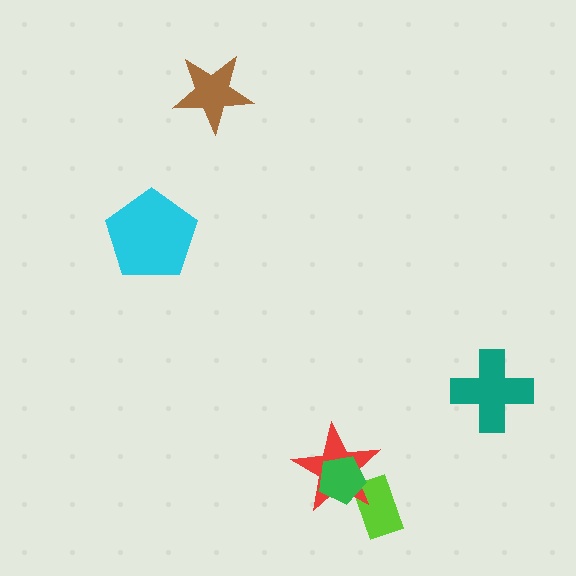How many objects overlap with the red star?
2 objects overlap with the red star.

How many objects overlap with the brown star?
0 objects overlap with the brown star.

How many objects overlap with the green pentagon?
2 objects overlap with the green pentagon.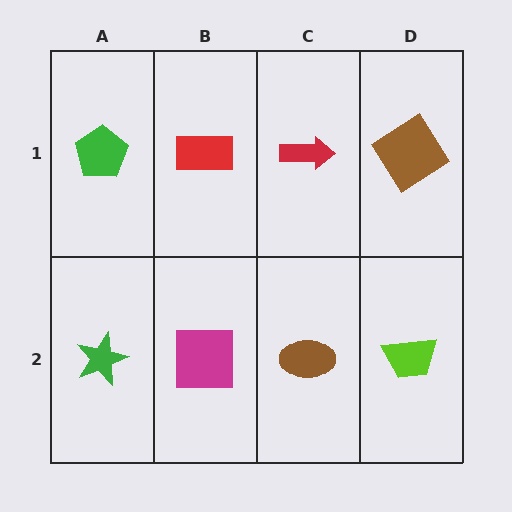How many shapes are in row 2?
4 shapes.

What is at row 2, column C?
A brown ellipse.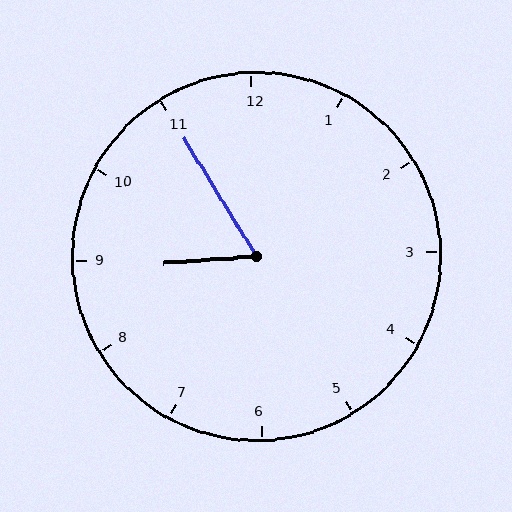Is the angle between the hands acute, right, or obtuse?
It is acute.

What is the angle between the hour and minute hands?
Approximately 62 degrees.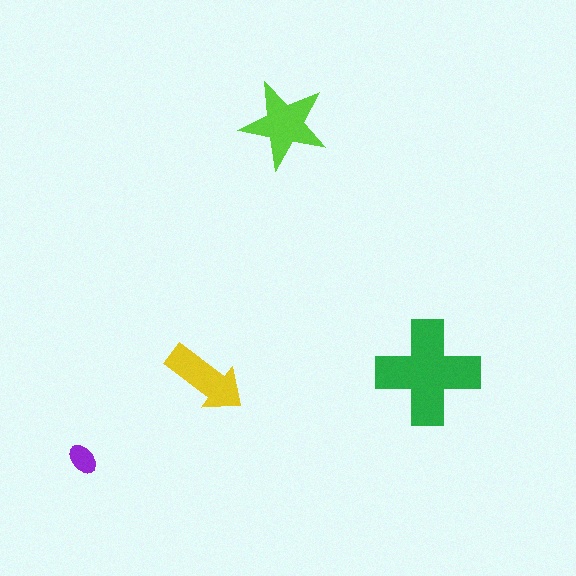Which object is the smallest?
The purple ellipse.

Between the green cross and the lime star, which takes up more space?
The green cross.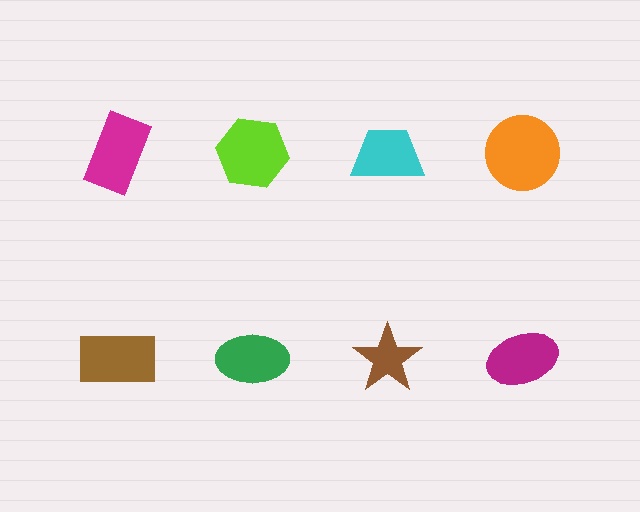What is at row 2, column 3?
A brown star.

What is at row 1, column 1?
A magenta rectangle.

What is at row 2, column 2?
A green ellipse.